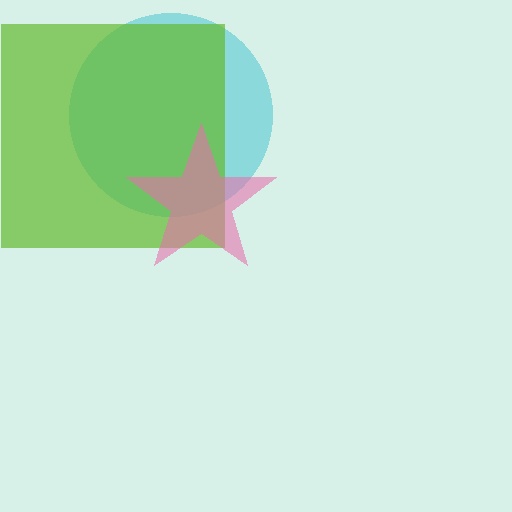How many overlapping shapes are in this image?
There are 3 overlapping shapes in the image.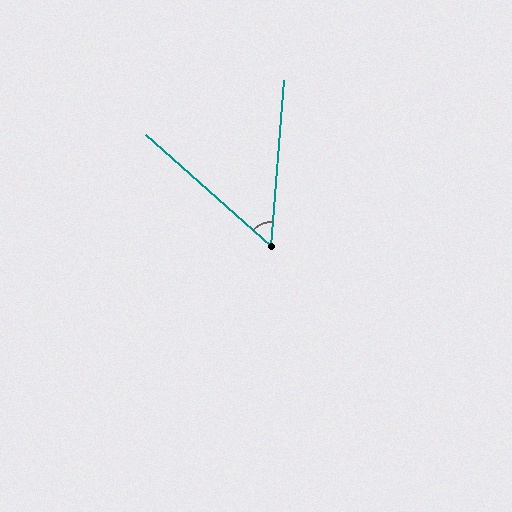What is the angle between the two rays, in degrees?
Approximately 53 degrees.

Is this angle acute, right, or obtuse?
It is acute.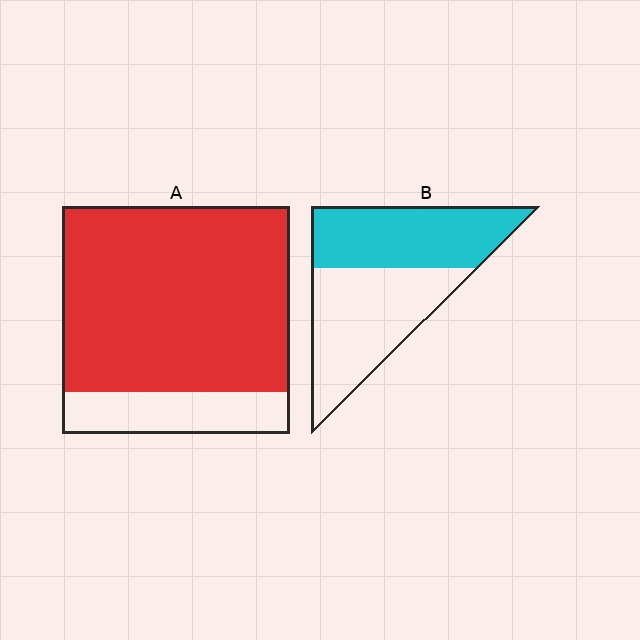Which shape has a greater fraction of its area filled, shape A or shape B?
Shape A.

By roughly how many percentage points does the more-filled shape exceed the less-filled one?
By roughly 35 percentage points (A over B).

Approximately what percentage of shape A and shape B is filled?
A is approximately 80% and B is approximately 45%.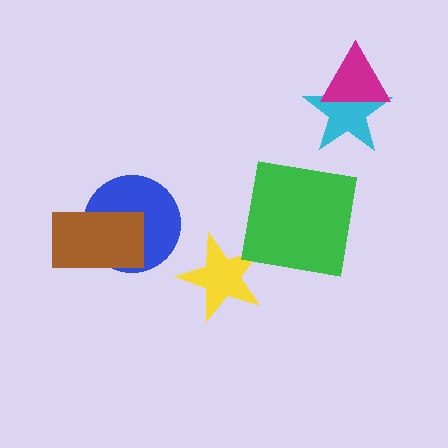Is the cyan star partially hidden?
Yes, it is partially covered by another shape.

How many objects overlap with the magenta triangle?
1 object overlaps with the magenta triangle.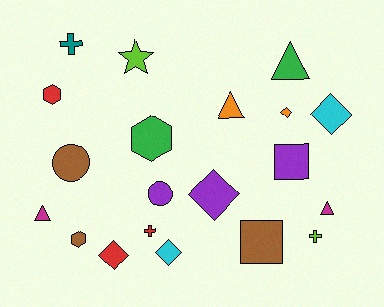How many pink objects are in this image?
There are no pink objects.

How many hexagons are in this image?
There are 3 hexagons.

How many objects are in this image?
There are 20 objects.